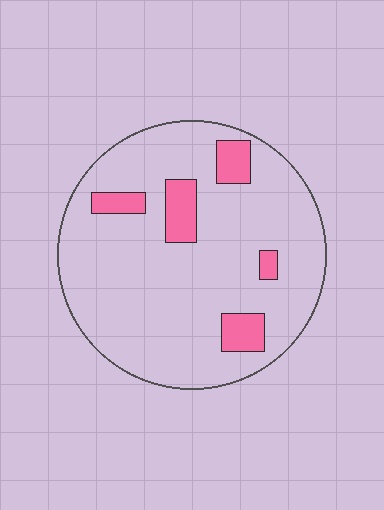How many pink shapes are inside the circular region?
5.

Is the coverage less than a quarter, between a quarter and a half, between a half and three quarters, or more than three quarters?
Less than a quarter.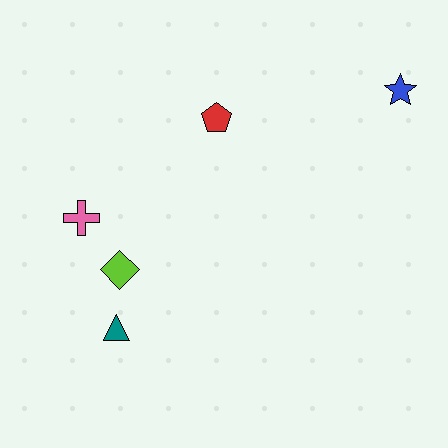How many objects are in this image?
There are 5 objects.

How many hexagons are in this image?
There are no hexagons.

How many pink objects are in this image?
There is 1 pink object.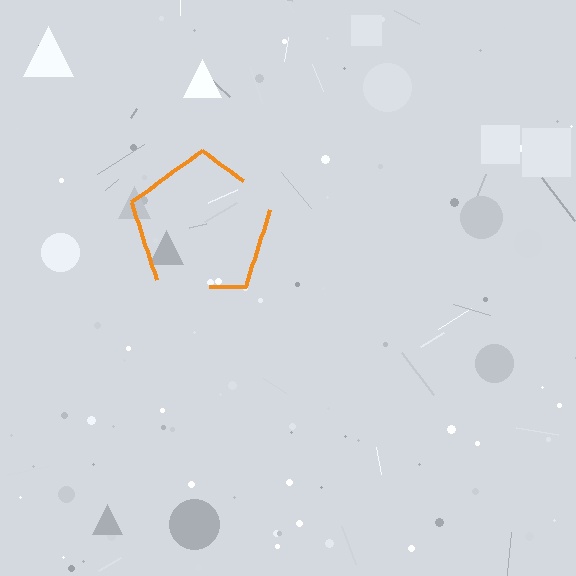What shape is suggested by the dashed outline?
The dashed outline suggests a pentagon.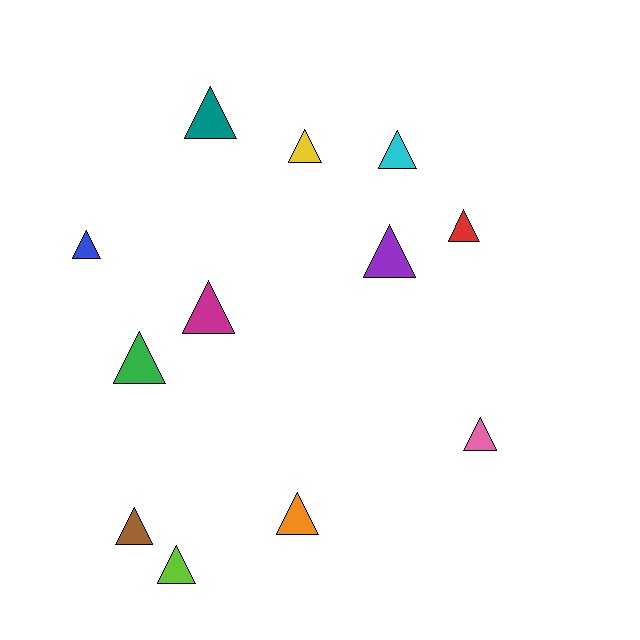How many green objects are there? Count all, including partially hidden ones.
There is 1 green object.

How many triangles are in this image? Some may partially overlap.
There are 12 triangles.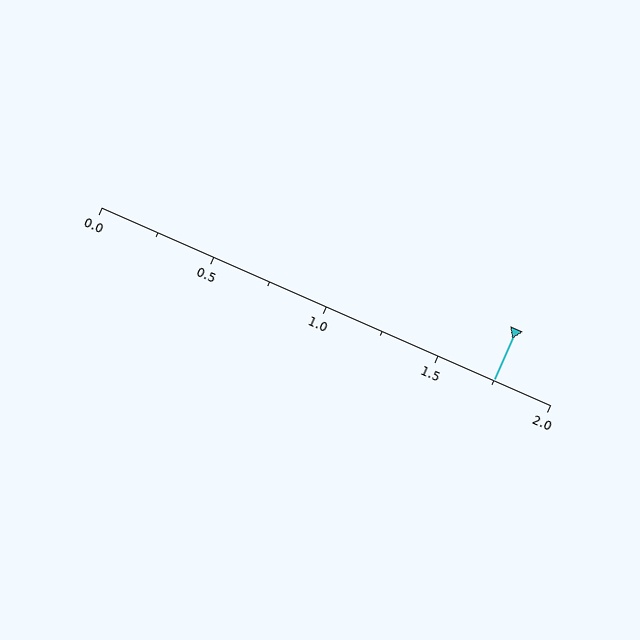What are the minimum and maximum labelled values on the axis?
The axis runs from 0.0 to 2.0.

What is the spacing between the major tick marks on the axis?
The major ticks are spaced 0.5 apart.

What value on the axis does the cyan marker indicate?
The marker indicates approximately 1.75.